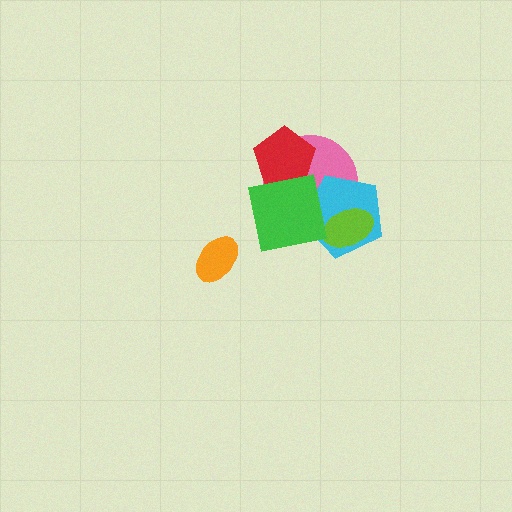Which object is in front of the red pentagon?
The green square is in front of the red pentagon.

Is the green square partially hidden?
No, no other shape covers it.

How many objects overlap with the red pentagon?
2 objects overlap with the red pentagon.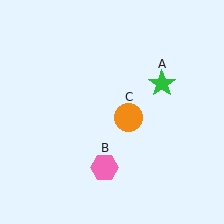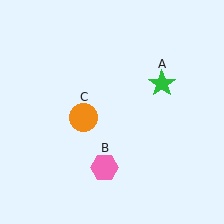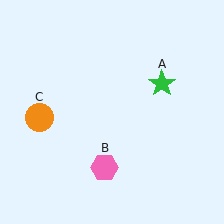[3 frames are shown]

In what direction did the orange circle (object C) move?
The orange circle (object C) moved left.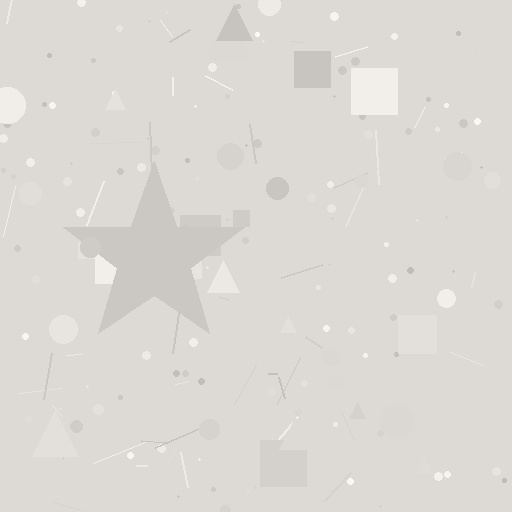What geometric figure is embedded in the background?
A star is embedded in the background.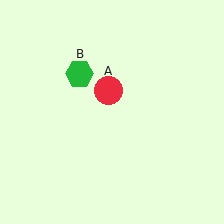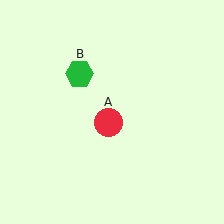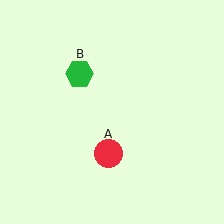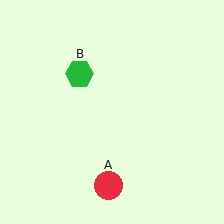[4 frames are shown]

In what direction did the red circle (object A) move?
The red circle (object A) moved down.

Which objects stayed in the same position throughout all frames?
Green hexagon (object B) remained stationary.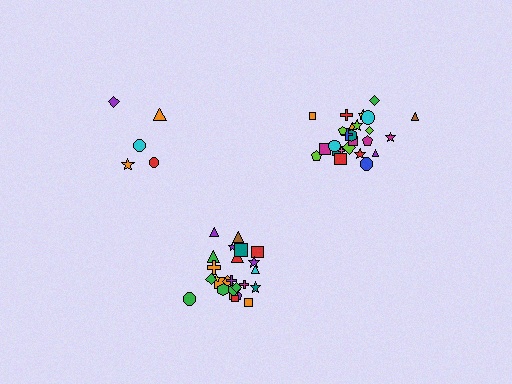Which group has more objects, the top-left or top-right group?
The top-right group.